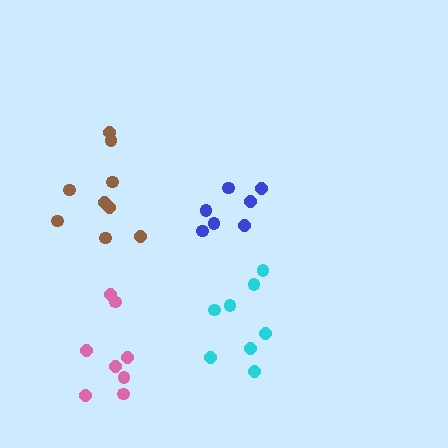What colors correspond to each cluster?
The clusters are colored: brown, blue, pink, cyan.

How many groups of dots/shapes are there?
There are 4 groups.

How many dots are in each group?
Group 1: 9 dots, Group 2: 7 dots, Group 3: 8 dots, Group 4: 8 dots (32 total).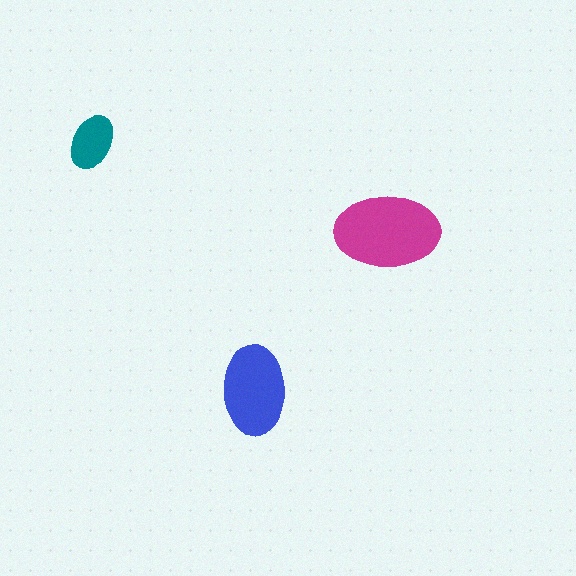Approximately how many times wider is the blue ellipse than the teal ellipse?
About 1.5 times wider.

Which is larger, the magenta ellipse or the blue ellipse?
The magenta one.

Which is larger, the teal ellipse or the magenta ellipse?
The magenta one.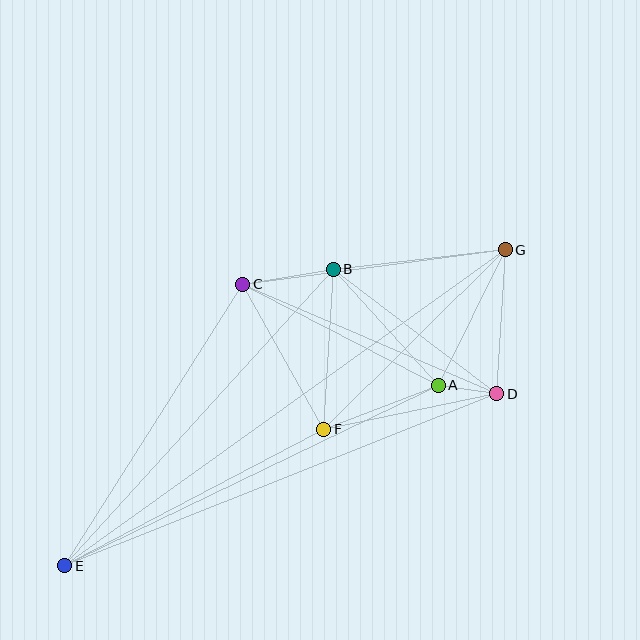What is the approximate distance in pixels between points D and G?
The distance between D and G is approximately 144 pixels.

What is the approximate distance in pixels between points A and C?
The distance between A and C is approximately 220 pixels.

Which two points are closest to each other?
Points A and D are closest to each other.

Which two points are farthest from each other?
Points E and G are farthest from each other.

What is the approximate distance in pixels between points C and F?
The distance between C and F is approximately 166 pixels.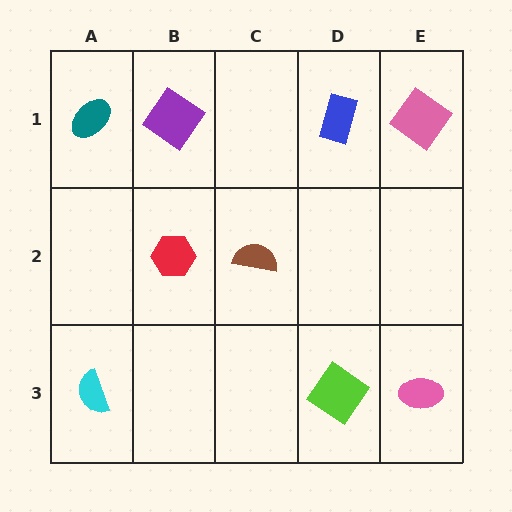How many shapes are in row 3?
3 shapes.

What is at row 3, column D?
A lime diamond.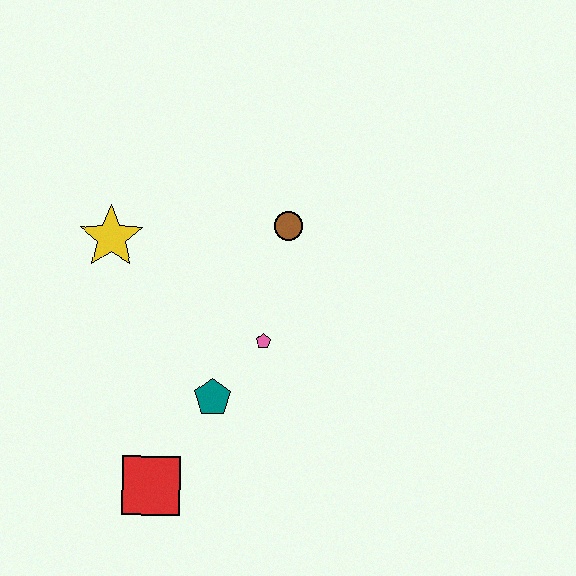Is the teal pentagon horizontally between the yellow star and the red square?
No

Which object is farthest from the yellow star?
The red square is farthest from the yellow star.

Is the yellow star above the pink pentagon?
Yes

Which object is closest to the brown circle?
The pink pentagon is closest to the brown circle.